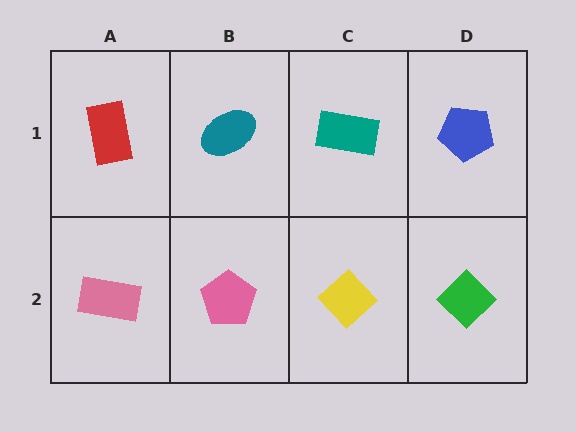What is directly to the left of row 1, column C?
A teal ellipse.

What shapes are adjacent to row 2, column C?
A teal rectangle (row 1, column C), a pink pentagon (row 2, column B), a green diamond (row 2, column D).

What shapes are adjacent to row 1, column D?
A green diamond (row 2, column D), a teal rectangle (row 1, column C).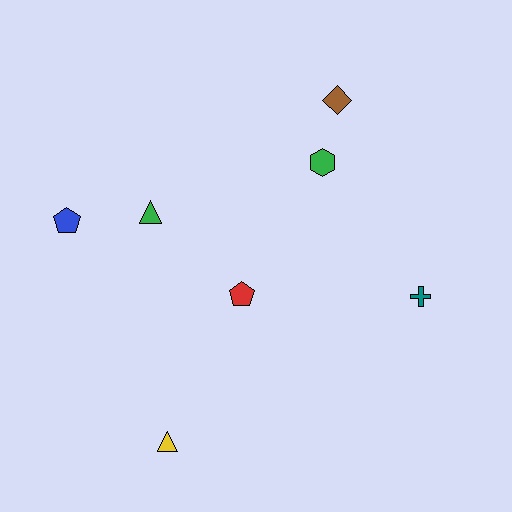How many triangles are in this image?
There are 2 triangles.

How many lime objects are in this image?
There are no lime objects.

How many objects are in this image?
There are 7 objects.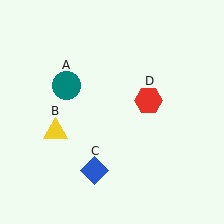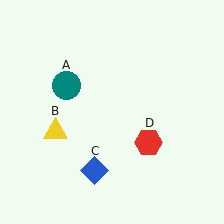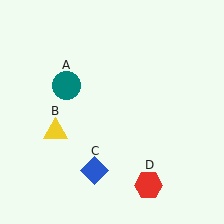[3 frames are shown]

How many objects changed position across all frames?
1 object changed position: red hexagon (object D).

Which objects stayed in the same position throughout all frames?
Teal circle (object A) and yellow triangle (object B) and blue diamond (object C) remained stationary.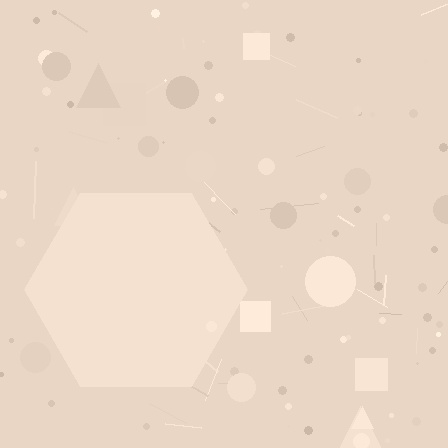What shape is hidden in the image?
A hexagon is hidden in the image.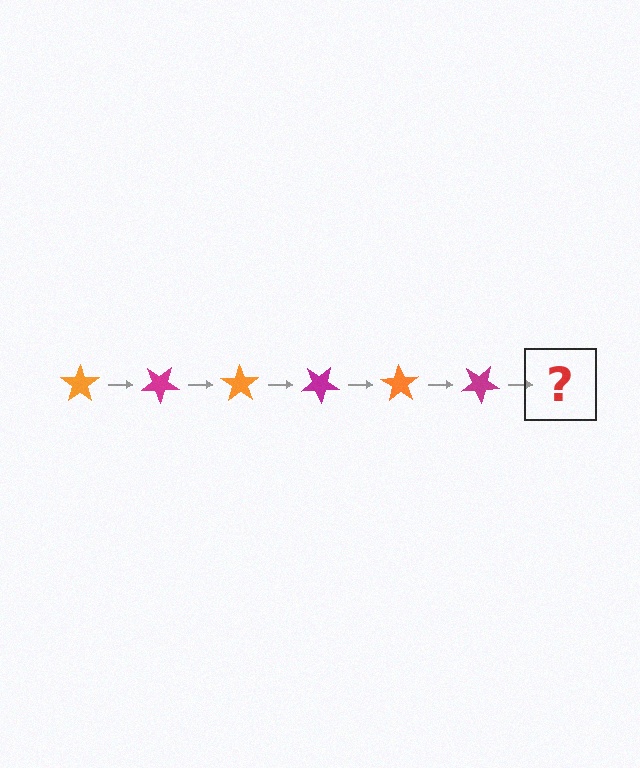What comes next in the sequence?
The next element should be an orange star, rotated 210 degrees from the start.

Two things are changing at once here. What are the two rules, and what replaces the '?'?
The two rules are that it rotates 35 degrees each step and the color cycles through orange and magenta. The '?' should be an orange star, rotated 210 degrees from the start.